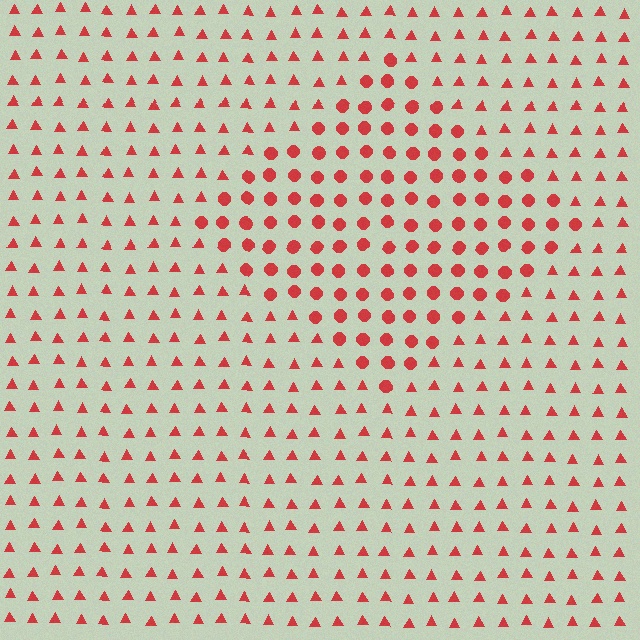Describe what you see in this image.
The image is filled with small red elements arranged in a uniform grid. A diamond-shaped region contains circles, while the surrounding area contains triangles. The boundary is defined purely by the change in element shape.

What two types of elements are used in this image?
The image uses circles inside the diamond region and triangles outside it.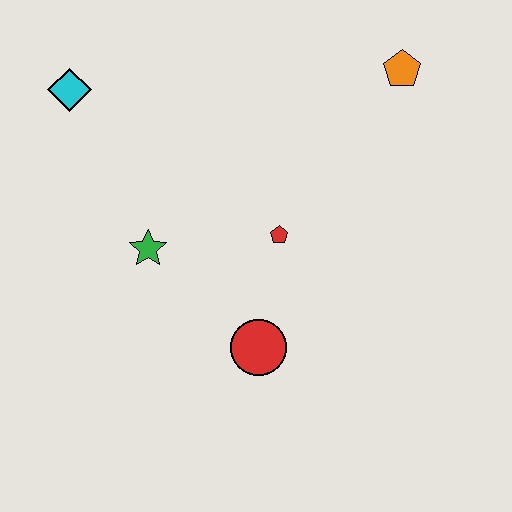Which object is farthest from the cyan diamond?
The orange pentagon is farthest from the cyan diamond.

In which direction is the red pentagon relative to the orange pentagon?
The red pentagon is below the orange pentagon.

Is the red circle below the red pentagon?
Yes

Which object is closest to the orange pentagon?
The red pentagon is closest to the orange pentagon.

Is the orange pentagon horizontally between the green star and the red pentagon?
No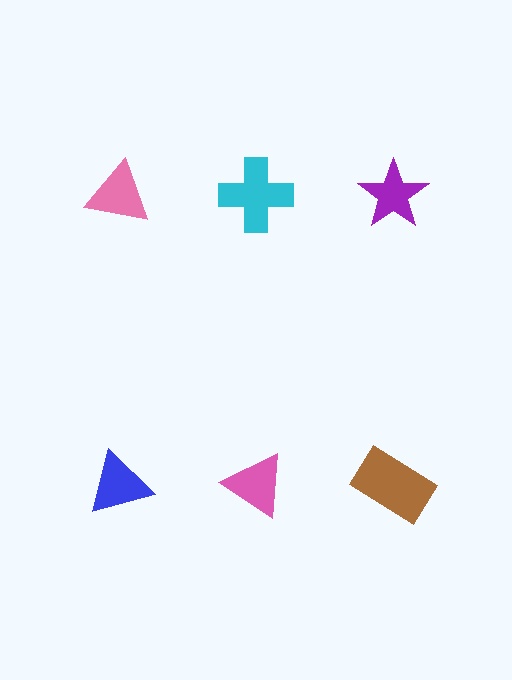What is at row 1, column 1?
A pink triangle.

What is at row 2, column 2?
A pink triangle.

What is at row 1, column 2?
A cyan cross.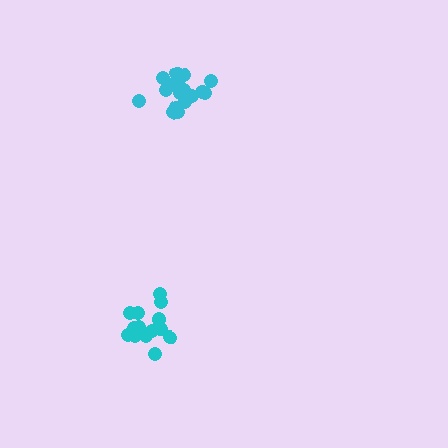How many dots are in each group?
Group 1: 14 dots, Group 2: 17 dots (31 total).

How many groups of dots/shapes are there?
There are 2 groups.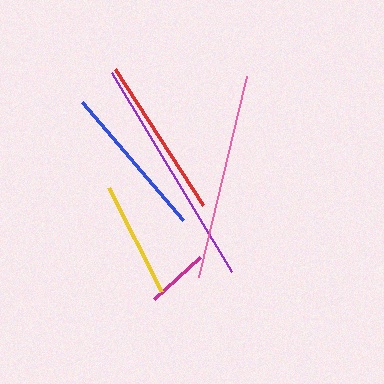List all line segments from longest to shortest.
From longest to shortest: purple, pink, red, blue, yellow, magenta.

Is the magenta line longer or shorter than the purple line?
The purple line is longer than the magenta line.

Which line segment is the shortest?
The magenta line is the shortest at approximately 63 pixels.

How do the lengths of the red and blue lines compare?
The red and blue lines are approximately the same length.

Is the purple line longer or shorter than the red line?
The purple line is longer than the red line.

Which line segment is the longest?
The purple line is the longest at approximately 232 pixels.